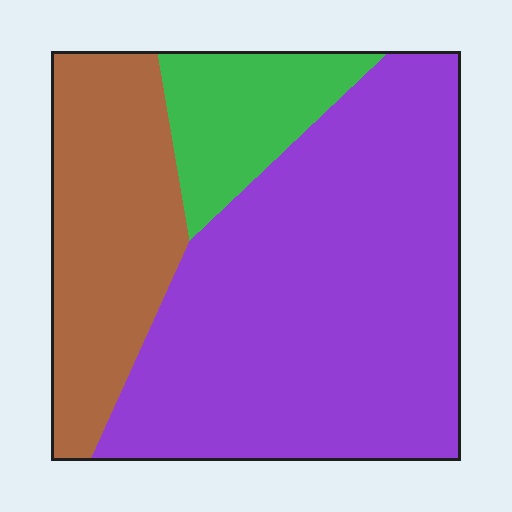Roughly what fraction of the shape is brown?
Brown takes up about one quarter (1/4) of the shape.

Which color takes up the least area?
Green, at roughly 15%.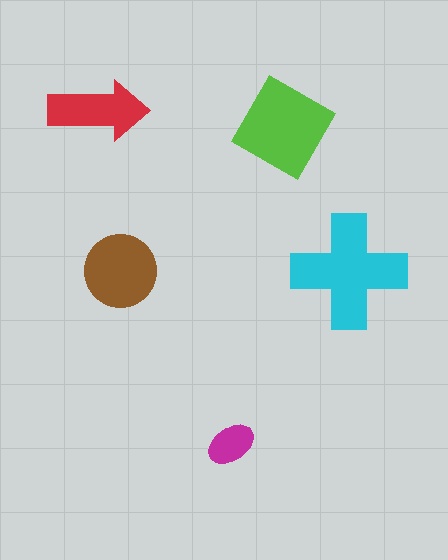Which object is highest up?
The red arrow is topmost.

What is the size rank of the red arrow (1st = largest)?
4th.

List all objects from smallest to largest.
The magenta ellipse, the red arrow, the brown circle, the lime diamond, the cyan cross.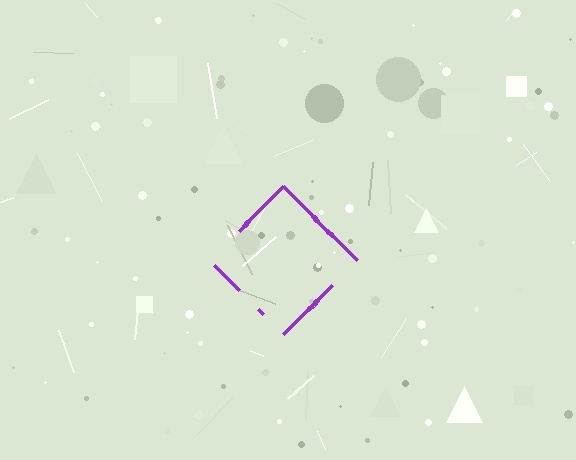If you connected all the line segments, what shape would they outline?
They would outline a diamond.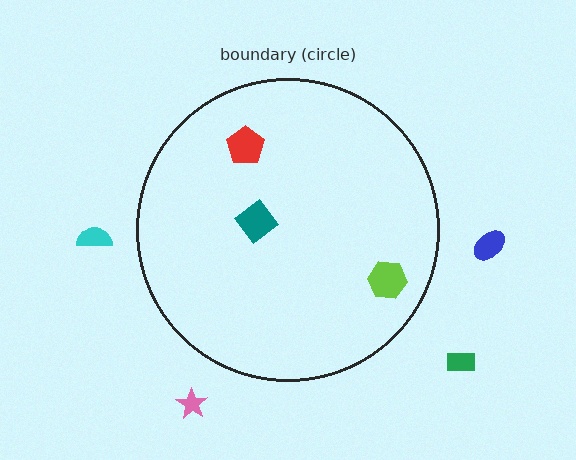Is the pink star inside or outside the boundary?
Outside.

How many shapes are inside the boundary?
3 inside, 4 outside.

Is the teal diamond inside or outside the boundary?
Inside.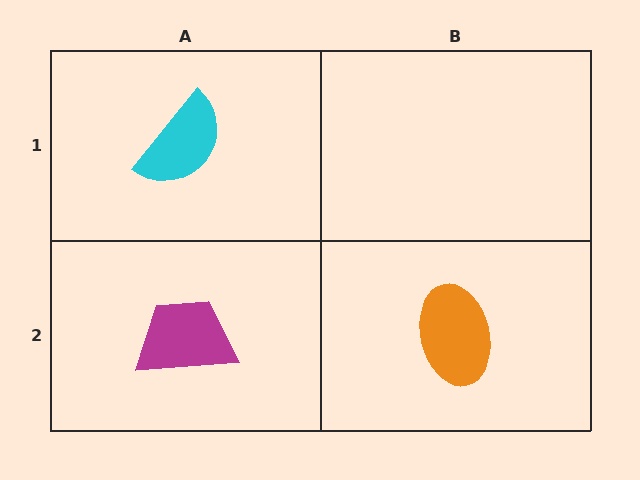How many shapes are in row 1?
1 shape.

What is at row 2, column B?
An orange ellipse.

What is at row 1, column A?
A cyan semicircle.